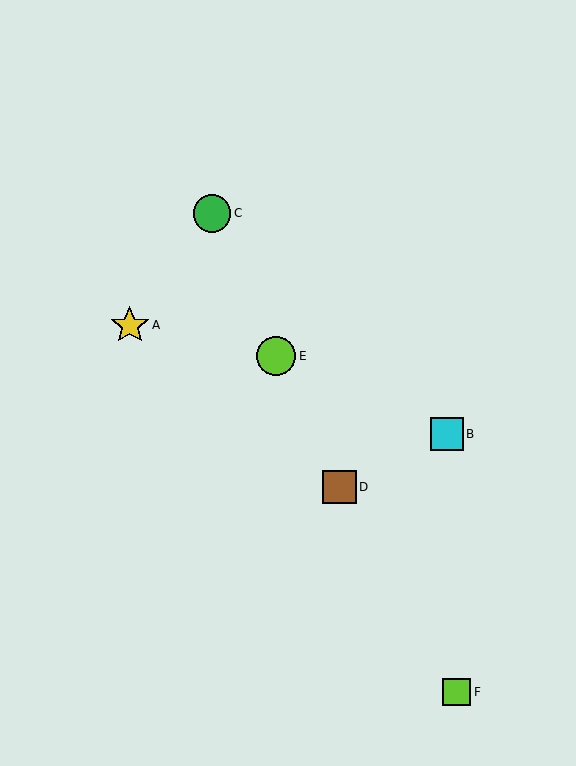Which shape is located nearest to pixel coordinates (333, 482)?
The brown square (labeled D) at (339, 487) is nearest to that location.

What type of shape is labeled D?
Shape D is a brown square.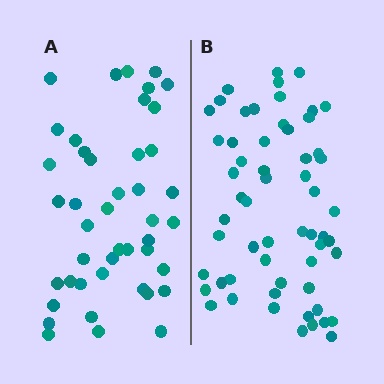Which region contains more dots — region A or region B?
Region B (the right region) has more dots.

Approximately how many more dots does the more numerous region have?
Region B has approximately 15 more dots than region A.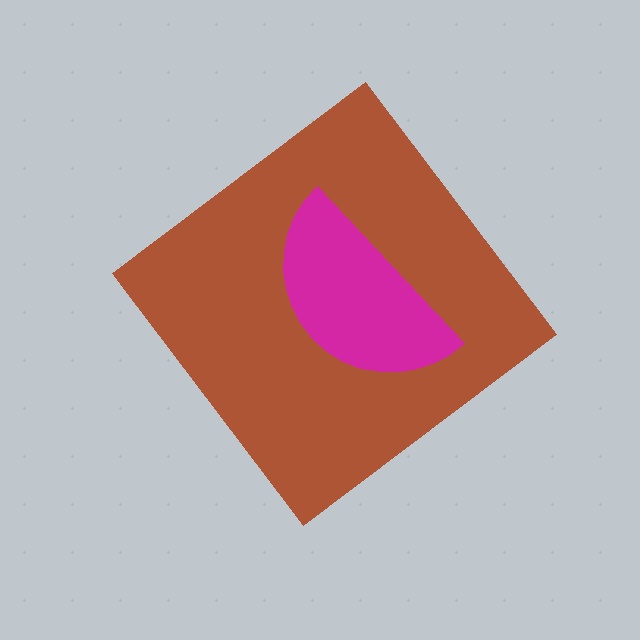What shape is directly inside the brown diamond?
The magenta semicircle.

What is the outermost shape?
The brown diamond.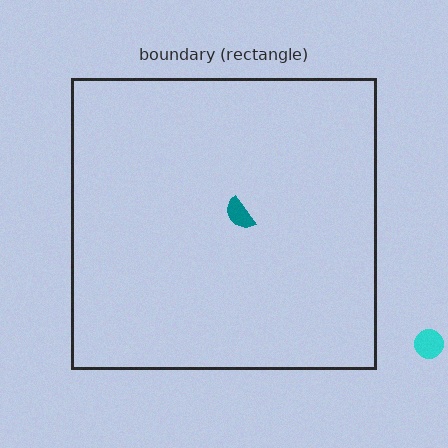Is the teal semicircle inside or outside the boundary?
Inside.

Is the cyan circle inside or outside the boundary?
Outside.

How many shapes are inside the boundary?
1 inside, 1 outside.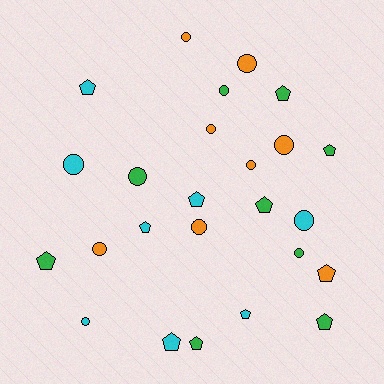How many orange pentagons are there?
There is 1 orange pentagon.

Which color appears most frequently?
Green, with 9 objects.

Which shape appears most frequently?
Circle, with 13 objects.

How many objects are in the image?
There are 25 objects.